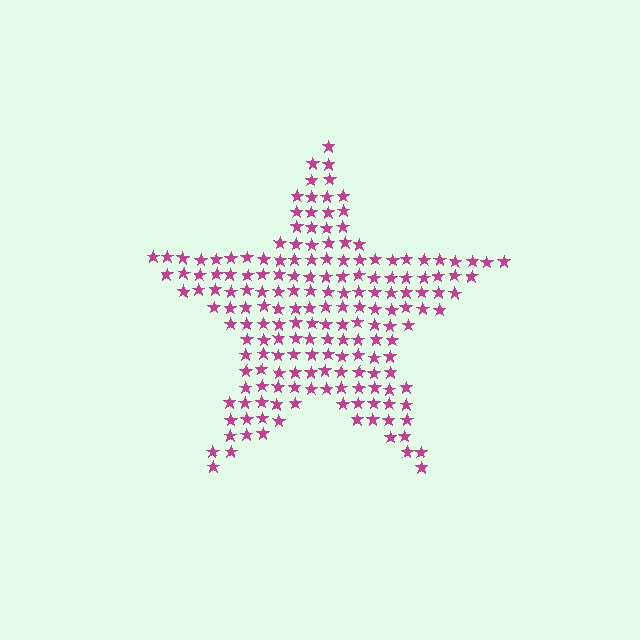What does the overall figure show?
The overall figure shows a star.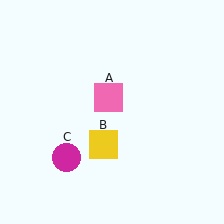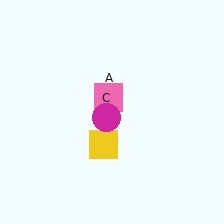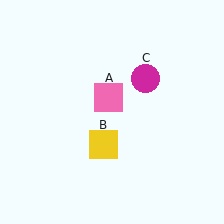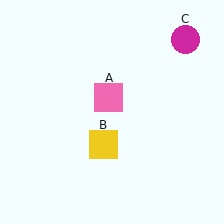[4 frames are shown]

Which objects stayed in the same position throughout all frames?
Pink square (object A) and yellow square (object B) remained stationary.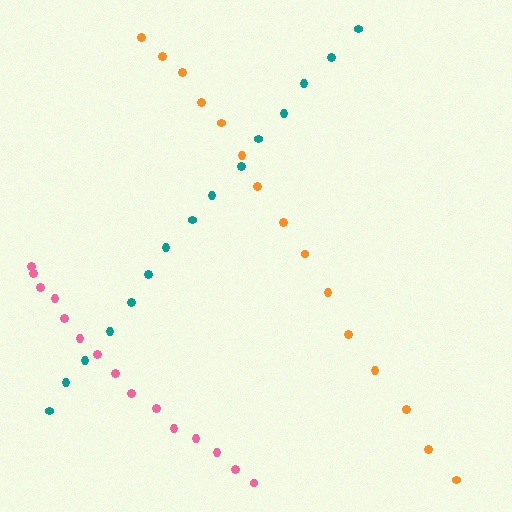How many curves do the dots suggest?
There are 3 distinct paths.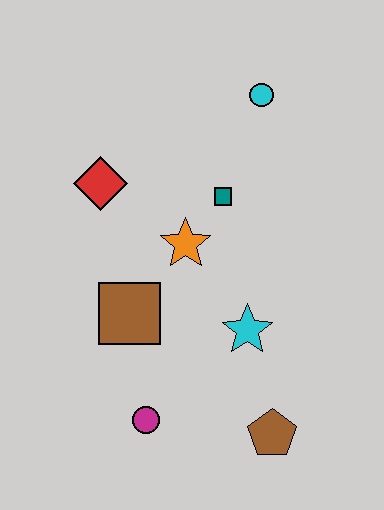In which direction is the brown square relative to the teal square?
The brown square is below the teal square.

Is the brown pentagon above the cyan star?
No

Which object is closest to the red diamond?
The orange star is closest to the red diamond.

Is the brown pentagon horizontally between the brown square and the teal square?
No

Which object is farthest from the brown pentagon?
The cyan circle is farthest from the brown pentagon.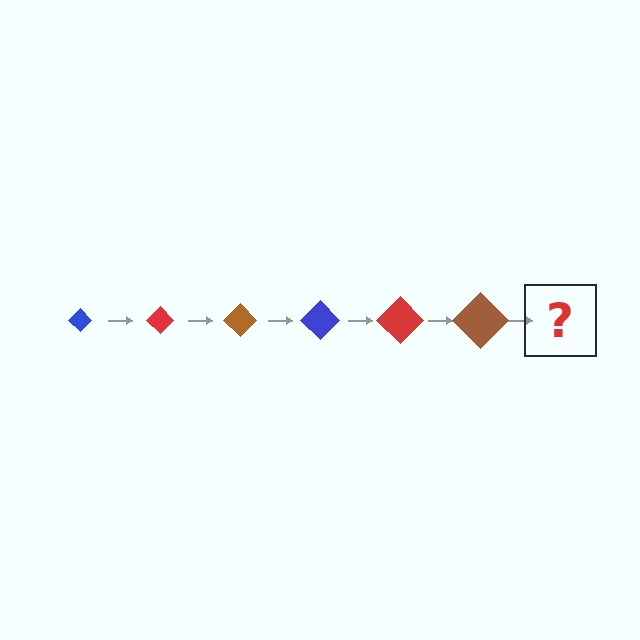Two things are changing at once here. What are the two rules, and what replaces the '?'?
The two rules are that the diamond grows larger each step and the color cycles through blue, red, and brown. The '?' should be a blue diamond, larger than the previous one.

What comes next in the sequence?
The next element should be a blue diamond, larger than the previous one.